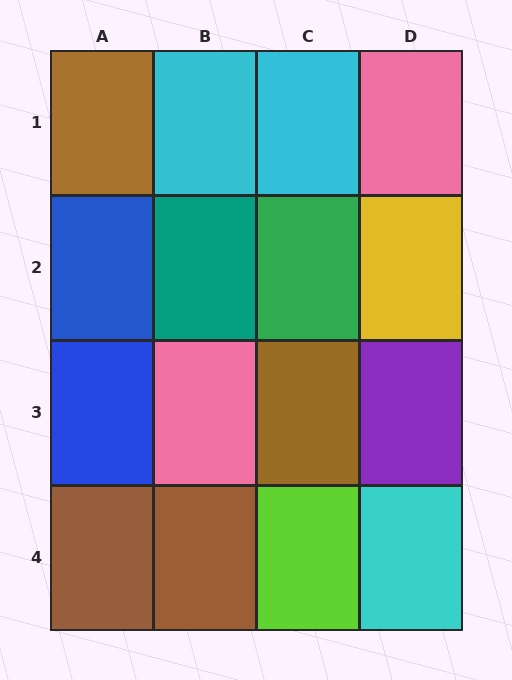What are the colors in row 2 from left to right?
Blue, teal, green, yellow.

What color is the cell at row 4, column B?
Brown.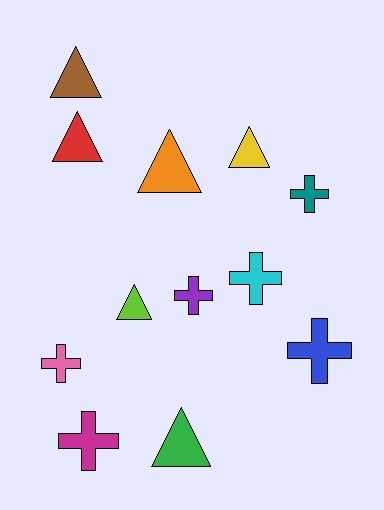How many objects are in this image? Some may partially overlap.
There are 12 objects.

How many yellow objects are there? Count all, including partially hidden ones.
There is 1 yellow object.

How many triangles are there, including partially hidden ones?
There are 6 triangles.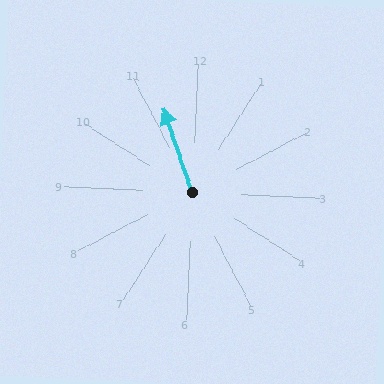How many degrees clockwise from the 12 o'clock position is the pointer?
Approximately 339 degrees.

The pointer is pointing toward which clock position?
Roughly 11 o'clock.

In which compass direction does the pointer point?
North.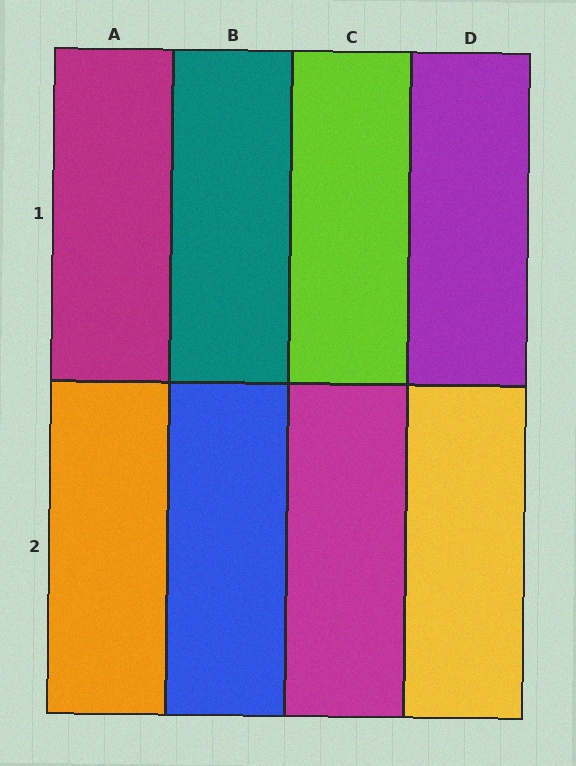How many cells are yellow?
1 cell is yellow.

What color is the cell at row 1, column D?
Purple.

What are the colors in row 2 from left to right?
Orange, blue, magenta, yellow.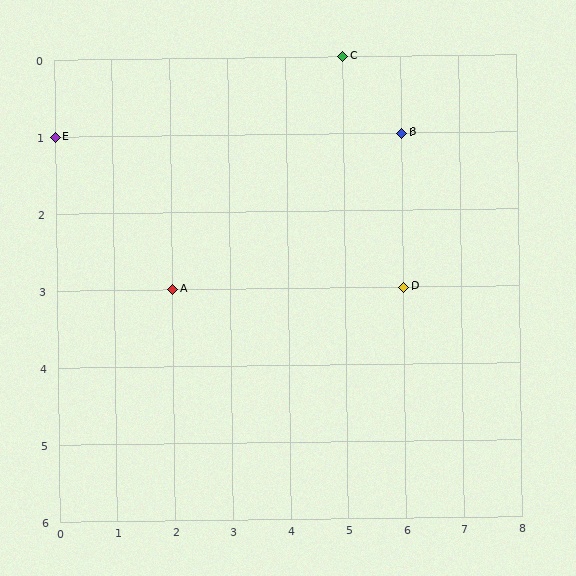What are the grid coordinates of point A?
Point A is at grid coordinates (2, 3).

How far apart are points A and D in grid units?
Points A and D are 4 columns apart.